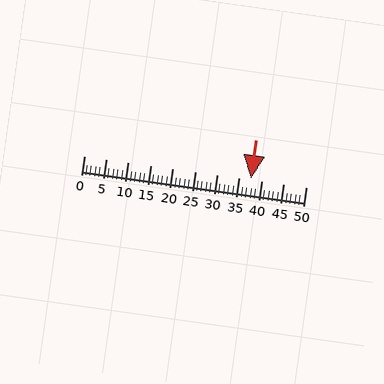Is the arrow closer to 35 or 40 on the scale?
The arrow is closer to 40.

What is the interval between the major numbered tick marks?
The major tick marks are spaced 5 units apart.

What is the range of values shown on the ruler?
The ruler shows values from 0 to 50.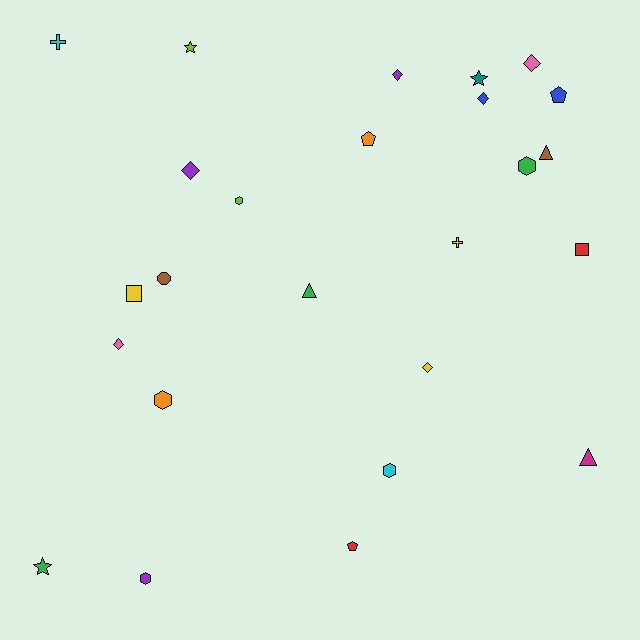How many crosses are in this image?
There are 2 crosses.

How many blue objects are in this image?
There are 2 blue objects.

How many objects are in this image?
There are 25 objects.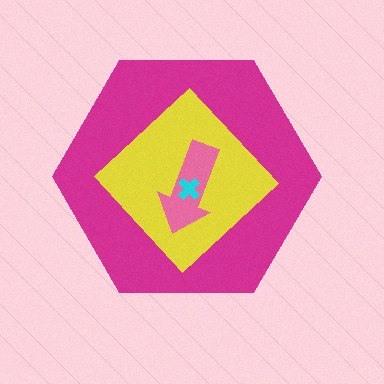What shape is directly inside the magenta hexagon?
The yellow diamond.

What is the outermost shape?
The magenta hexagon.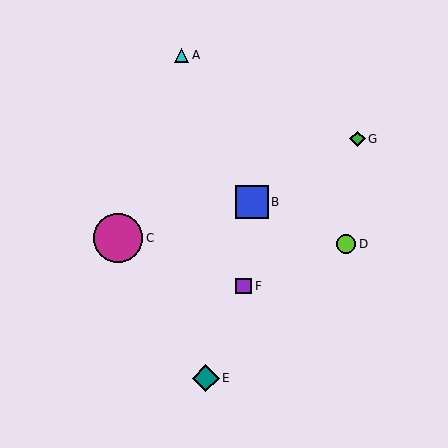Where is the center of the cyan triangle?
The center of the cyan triangle is at (181, 55).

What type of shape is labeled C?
Shape C is a magenta circle.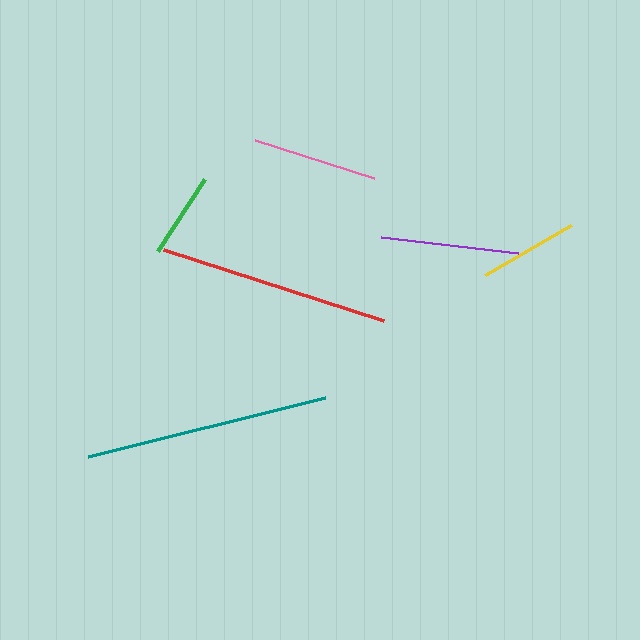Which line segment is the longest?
The teal line is the longest at approximately 244 pixels.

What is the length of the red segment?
The red segment is approximately 231 pixels long.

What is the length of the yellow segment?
The yellow segment is approximately 100 pixels long.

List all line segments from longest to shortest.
From longest to shortest: teal, red, purple, pink, yellow, green.